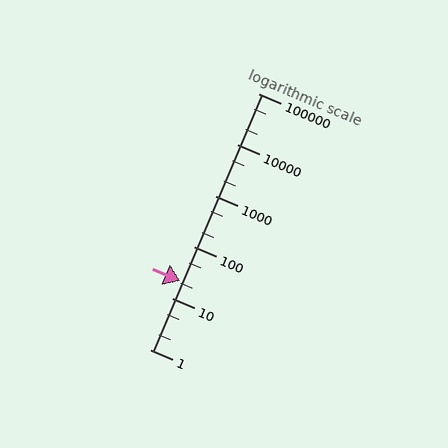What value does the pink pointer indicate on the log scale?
The pointer indicates approximately 22.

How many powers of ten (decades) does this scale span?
The scale spans 5 decades, from 1 to 100000.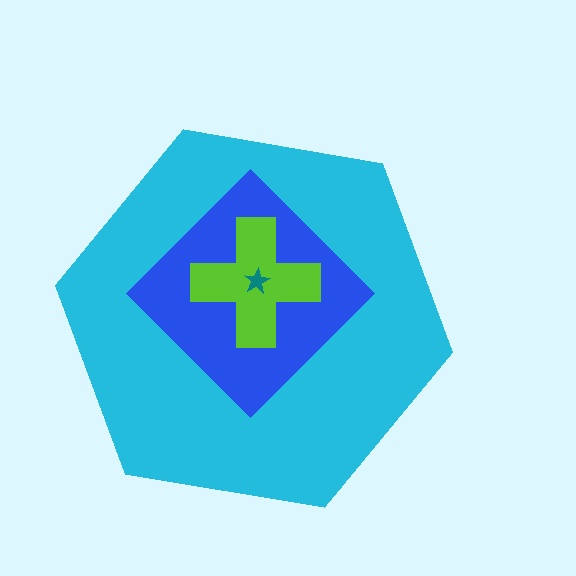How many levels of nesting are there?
4.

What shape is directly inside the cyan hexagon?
The blue diamond.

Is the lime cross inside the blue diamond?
Yes.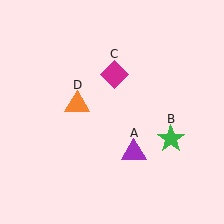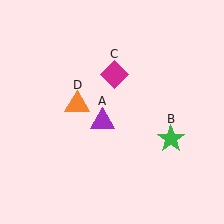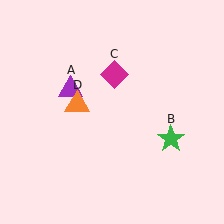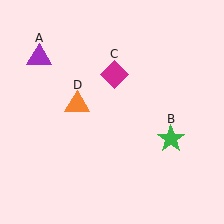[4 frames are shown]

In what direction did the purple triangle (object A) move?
The purple triangle (object A) moved up and to the left.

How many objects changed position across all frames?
1 object changed position: purple triangle (object A).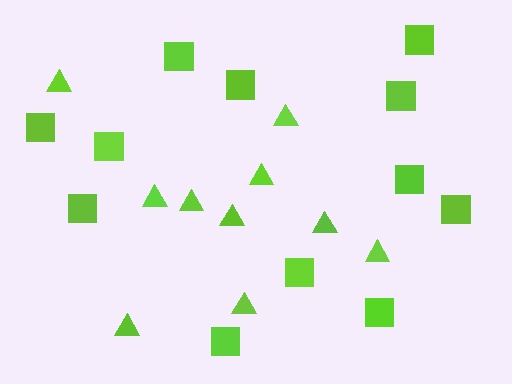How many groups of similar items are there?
There are 2 groups: one group of triangles (10) and one group of squares (12).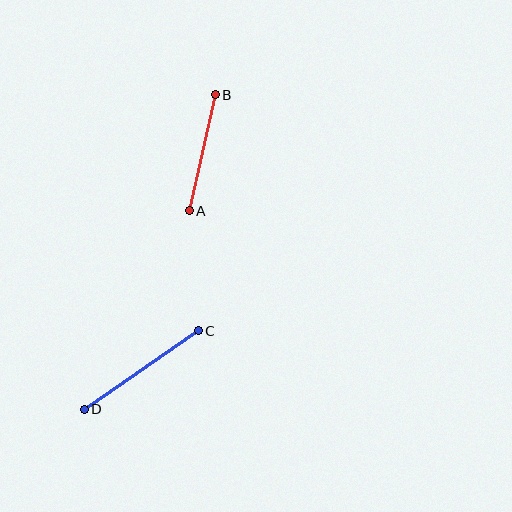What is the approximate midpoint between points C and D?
The midpoint is at approximately (141, 370) pixels.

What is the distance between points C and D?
The distance is approximately 138 pixels.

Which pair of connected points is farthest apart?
Points C and D are farthest apart.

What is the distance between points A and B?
The distance is approximately 119 pixels.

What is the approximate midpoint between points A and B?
The midpoint is at approximately (202, 153) pixels.